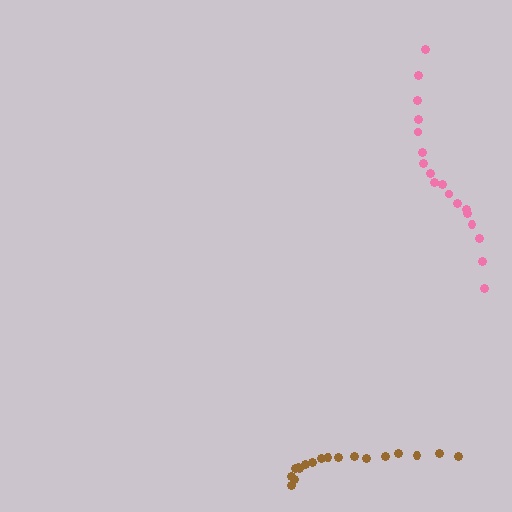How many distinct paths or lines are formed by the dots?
There are 2 distinct paths.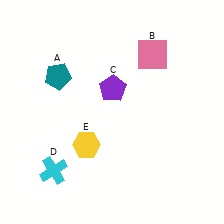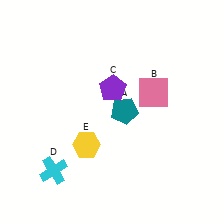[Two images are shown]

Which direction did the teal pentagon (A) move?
The teal pentagon (A) moved right.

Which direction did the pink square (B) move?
The pink square (B) moved down.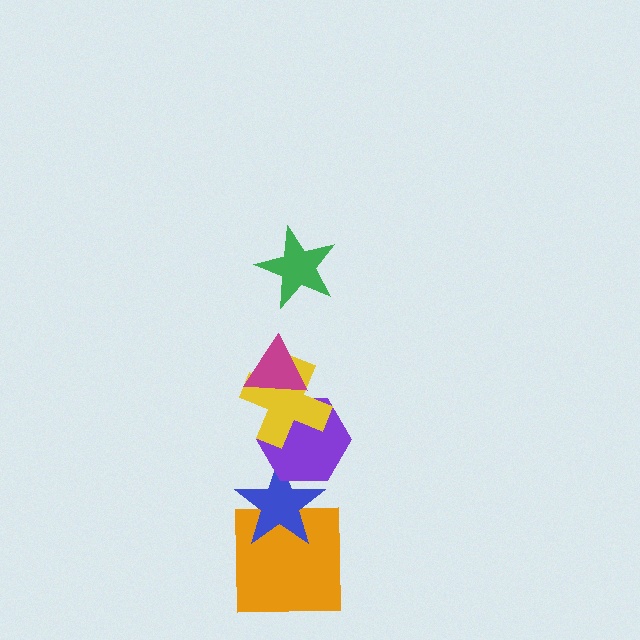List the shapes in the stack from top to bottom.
From top to bottom: the green star, the magenta triangle, the yellow cross, the purple hexagon, the blue star, the orange square.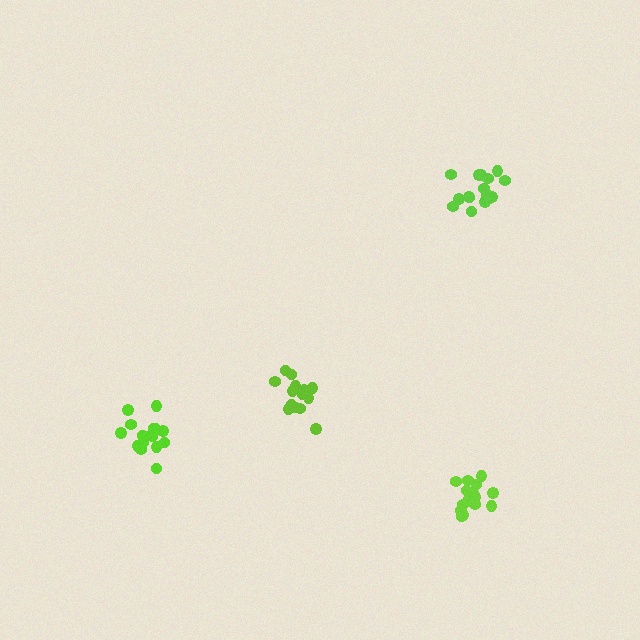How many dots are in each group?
Group 1: 17 dots, Group 2: 16 dots, Group 3: 15 dots, Group 4: 14 dots (62 total).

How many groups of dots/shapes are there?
There are 4 groups.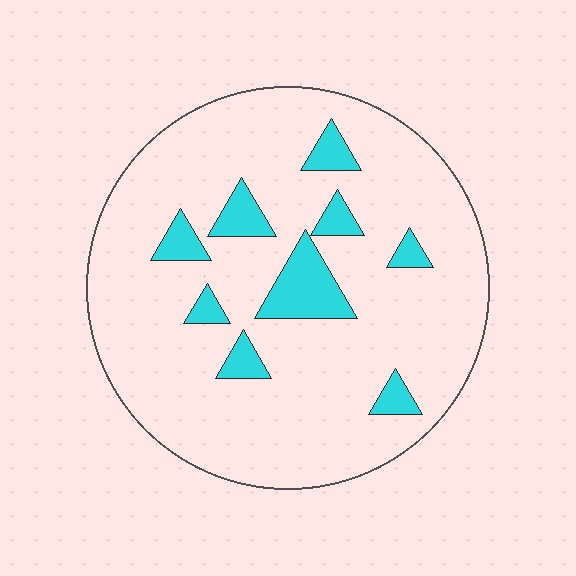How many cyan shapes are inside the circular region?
9.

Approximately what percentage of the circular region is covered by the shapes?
Approximately 15%.